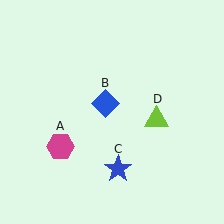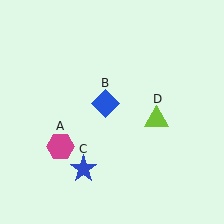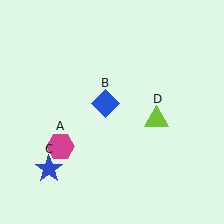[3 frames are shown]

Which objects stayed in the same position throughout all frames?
Magenta hexagon (object A) and blue diamond (object B) and lime triangle (object D) remained stationary.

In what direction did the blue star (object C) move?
The blue star (object C) moved left.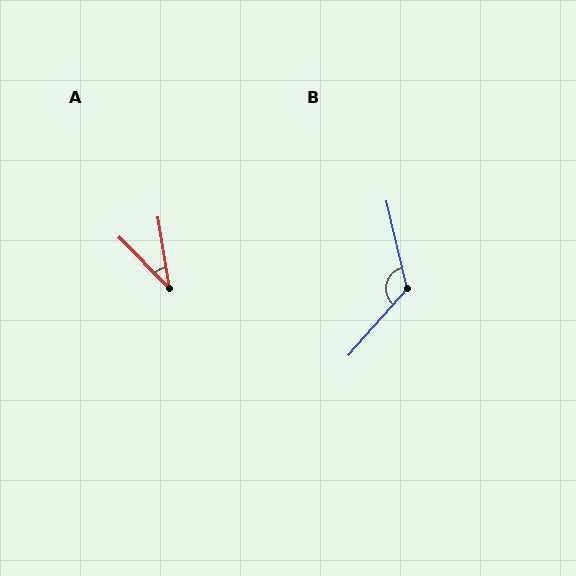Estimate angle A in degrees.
Approximately 36 degrees.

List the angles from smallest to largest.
A (36°), B (125°).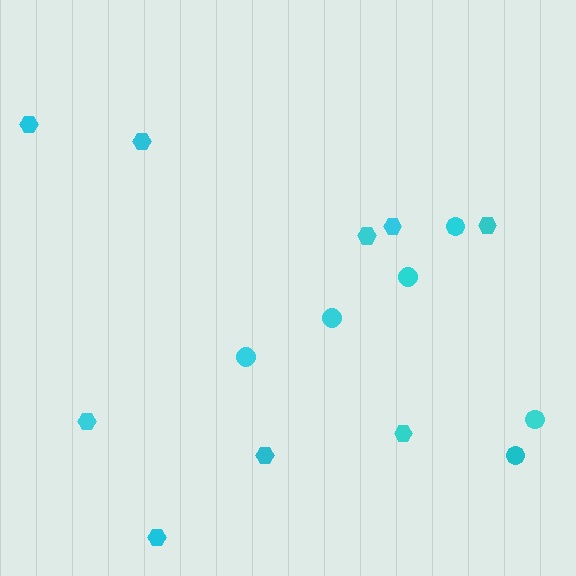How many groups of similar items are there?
There are 2 groups: one group of hexagons (9) and one group of circles (6).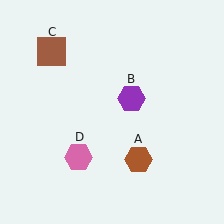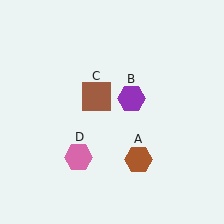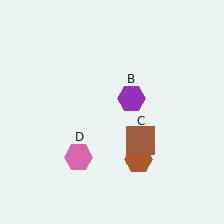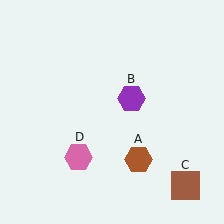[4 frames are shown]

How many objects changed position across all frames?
1 object changed position: brown square (object C).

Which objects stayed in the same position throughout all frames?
Brown hexagon (object A) and purple hexagon (object B) and pink hexagon (object D) remained stationary.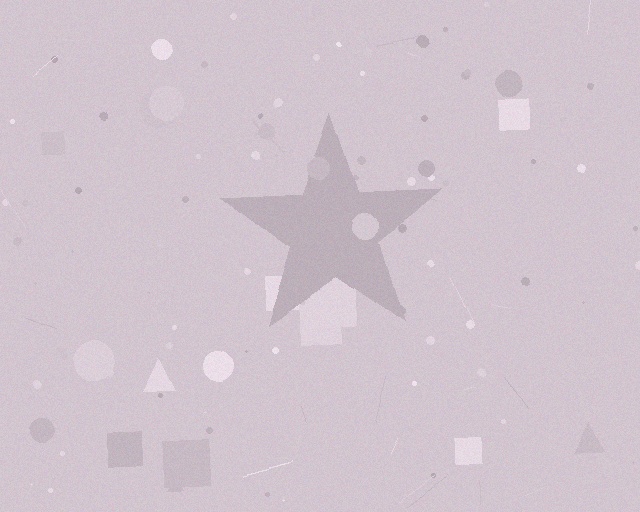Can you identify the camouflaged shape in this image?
The camouflaged shape is a star.